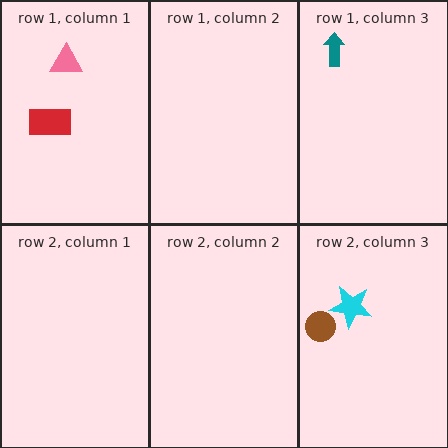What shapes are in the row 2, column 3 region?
The brown circle, the cyan star.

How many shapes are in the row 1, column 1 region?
2.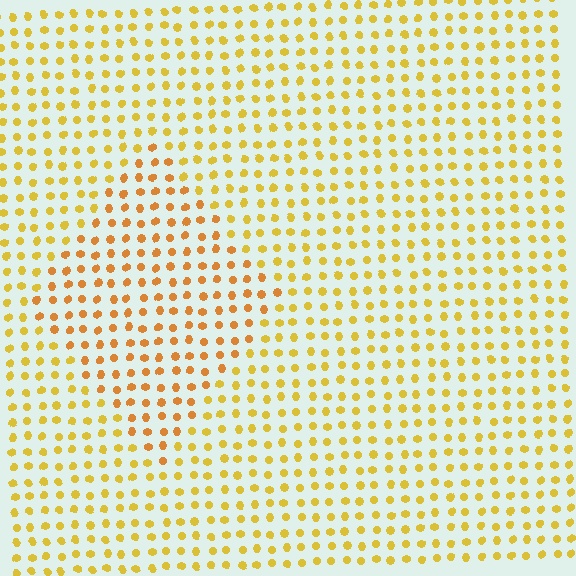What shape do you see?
I see a diamond.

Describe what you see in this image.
The image is filled with small yellow elements in a uniform arrangement. A diamond-shaped region is visible where the elements are tinted to a slightly different hue, forming a subtle color boundary.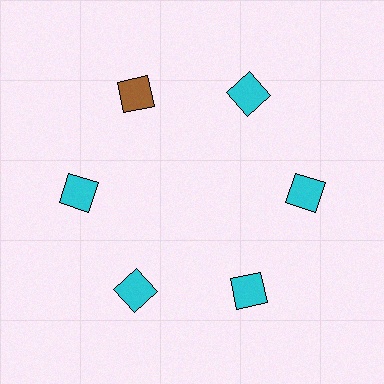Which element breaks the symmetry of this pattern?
The brown square at roughly the 11 o'clock position breaks the symmetry. All other shapes are cyan squares.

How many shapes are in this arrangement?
There are 6 shapes arranged in a ring pattern.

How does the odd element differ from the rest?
It has a different color: brown instead of cyan.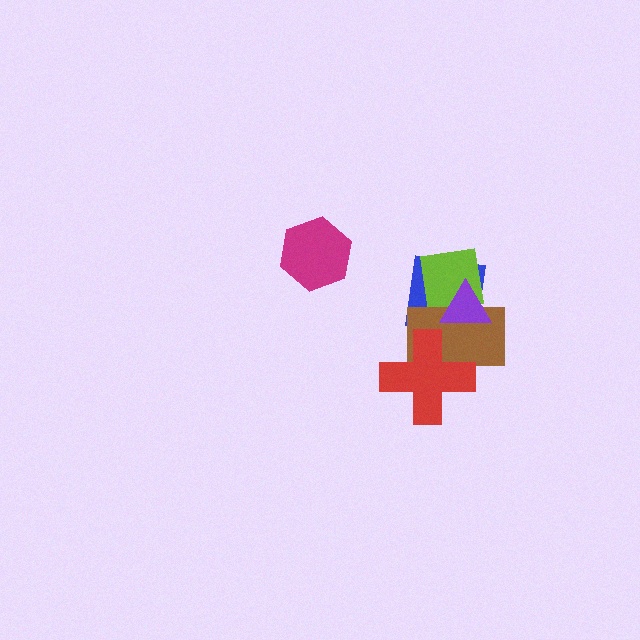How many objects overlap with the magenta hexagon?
0 objects overlap with the magenta hexagon.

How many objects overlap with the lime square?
3 objects overlap with the lime square.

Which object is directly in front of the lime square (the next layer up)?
The brown rectangle is directly in front of the lime square.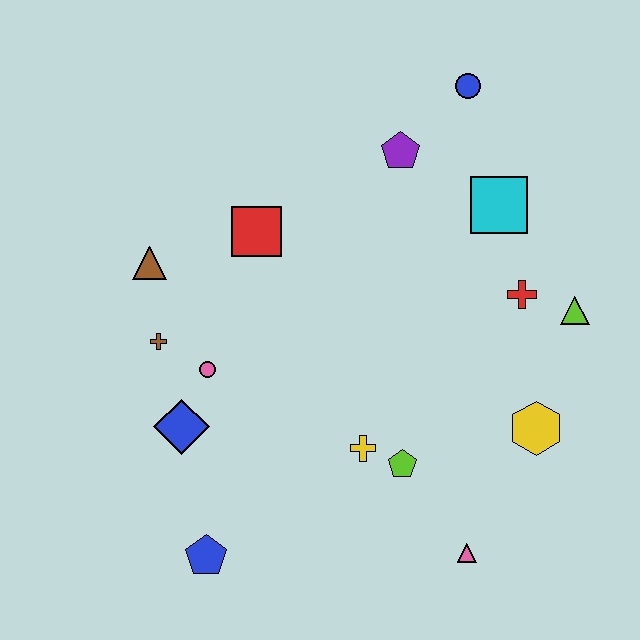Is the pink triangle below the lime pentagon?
Yes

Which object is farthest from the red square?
The pink triangle is farthest from the red square.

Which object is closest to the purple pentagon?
The blue circle is closest to the purple pentagon.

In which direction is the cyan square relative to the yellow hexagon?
The cyan square is above the yellow hexagon.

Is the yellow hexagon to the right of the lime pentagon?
Yes